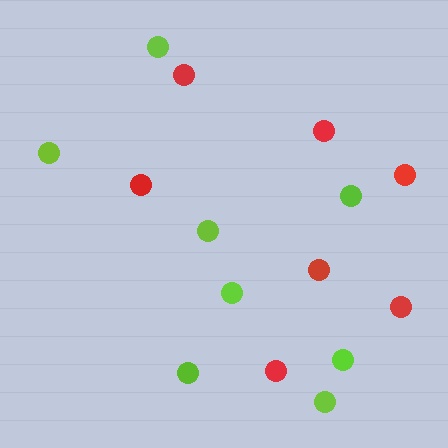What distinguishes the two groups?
There are 2 groups: one group of red circles (7) and one group of lime circles (8).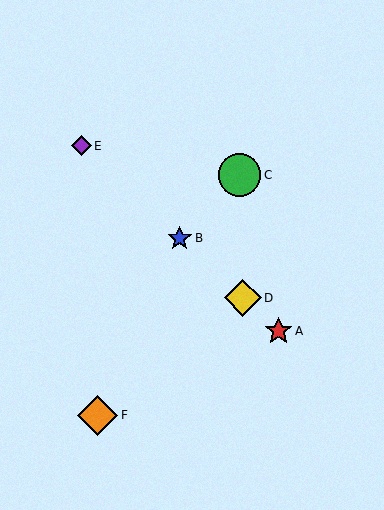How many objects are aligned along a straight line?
4 objects (A, B, D, E) are aligned along a straight line.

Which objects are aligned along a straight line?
Objects A, B, D, E are aligned along a straight line.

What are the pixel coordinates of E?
Object E is at (81, 146).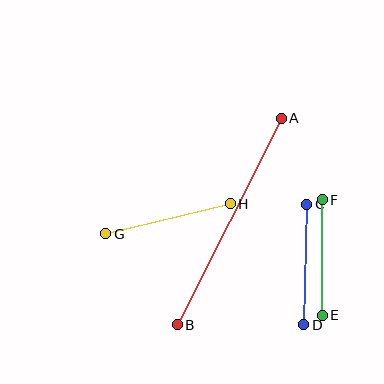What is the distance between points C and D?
The distance is approximately 121 pixels.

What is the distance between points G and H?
The distance is approximately 128 pixels.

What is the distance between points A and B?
The distance is approximately 231 pixels.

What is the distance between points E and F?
The distance is approximately 115 pixels.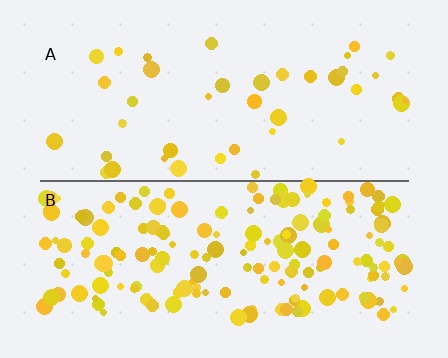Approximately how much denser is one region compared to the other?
Approximately 3.9× — region B over region A.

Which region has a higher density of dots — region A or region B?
B (the bottom).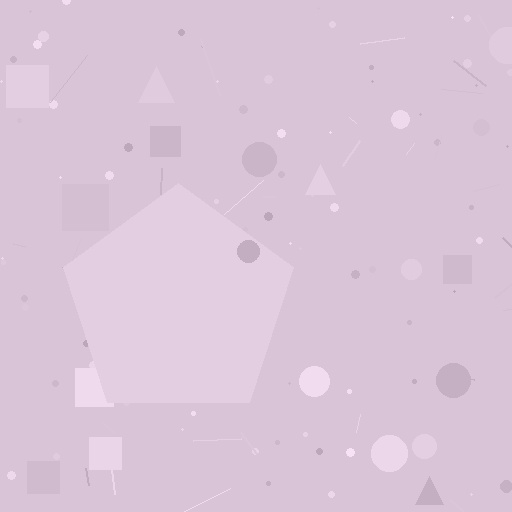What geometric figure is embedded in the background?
A pentagon is embedded in the background.